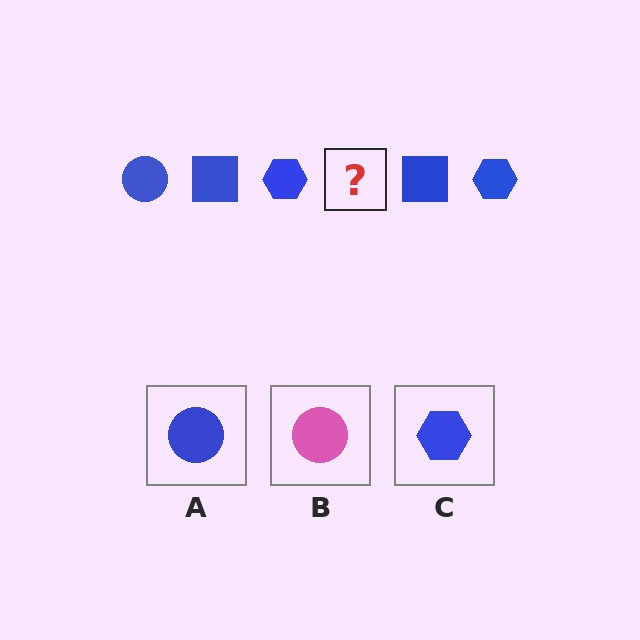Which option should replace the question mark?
Option A.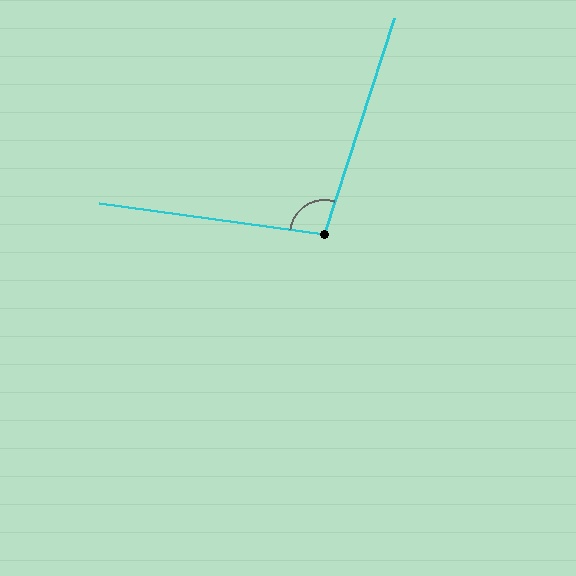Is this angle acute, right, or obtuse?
It is obtuse.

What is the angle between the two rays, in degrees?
Approximately 100 degrees.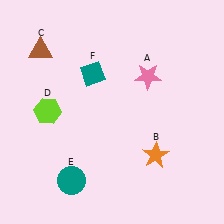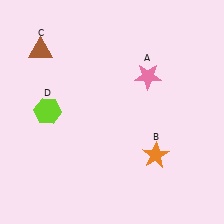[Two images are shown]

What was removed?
The teal circle (E), the teal diamond (F) were removed in Image 2.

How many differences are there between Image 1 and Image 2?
There are 2 differences between the two images.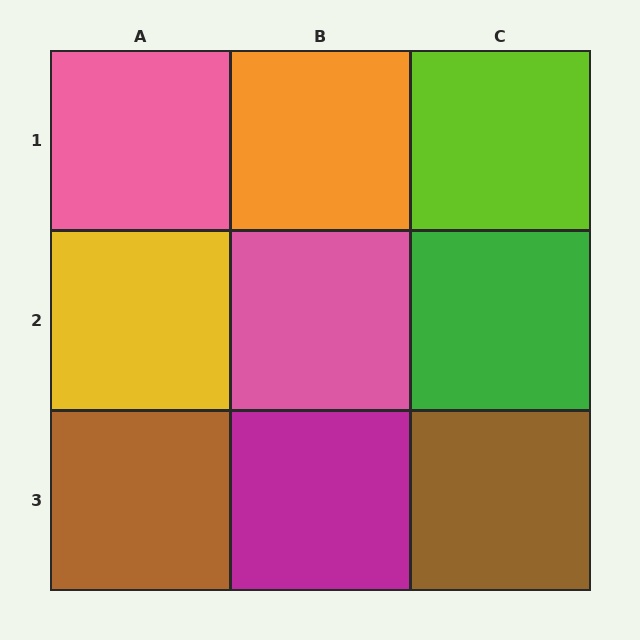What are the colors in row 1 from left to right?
Pink, orange, lime.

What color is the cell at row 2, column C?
Green.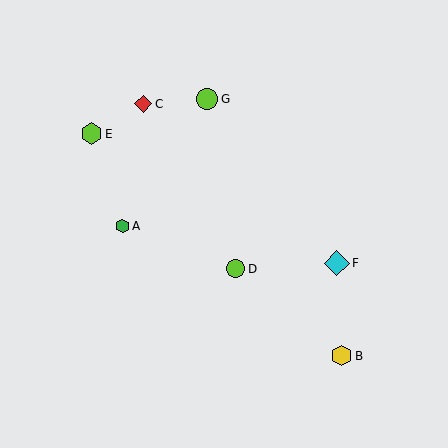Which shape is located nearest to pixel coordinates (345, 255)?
The cyan diamond (labeled F) at (337, 263) is nearest to that location.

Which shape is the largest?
The cyan diamond (labeled F) is the largest.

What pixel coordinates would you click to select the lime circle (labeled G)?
Click at (207, 99) to select the lime circle G.